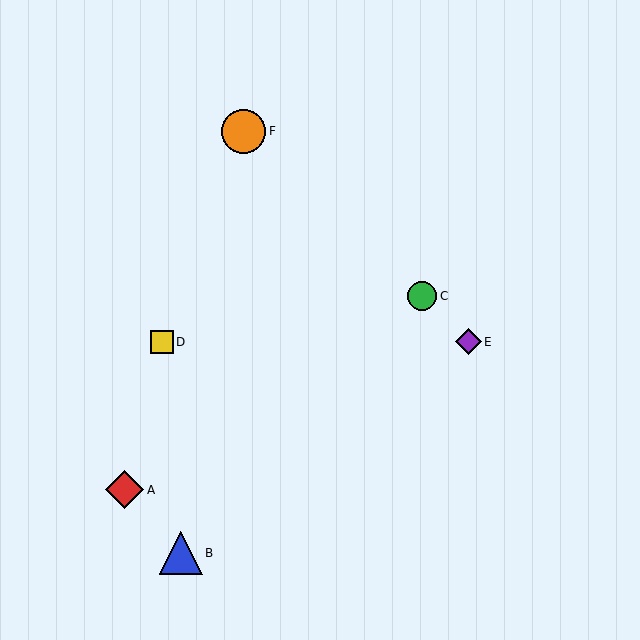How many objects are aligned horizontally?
2 objects (D, E) are aligned horizontally.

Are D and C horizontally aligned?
No, D is at y≈342 and C is at y≈296.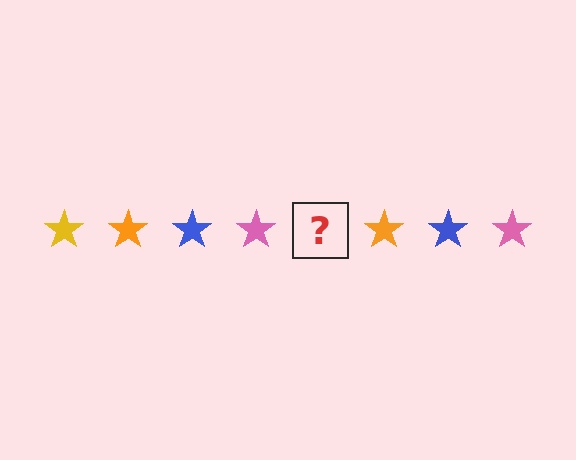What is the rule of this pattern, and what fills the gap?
The rule is that the pattern cycles through yellow, orange, blue, pink stars. The gap should be filled with a yellow star.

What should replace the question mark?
The question mark should be replaced with a yellow star.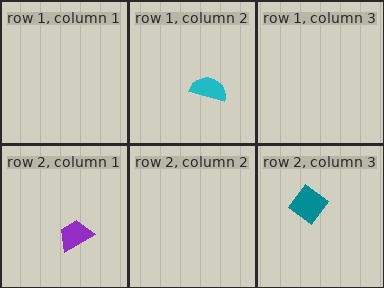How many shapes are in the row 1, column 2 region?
1.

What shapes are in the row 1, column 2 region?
The cyan semicircle.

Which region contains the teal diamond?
The row 2, column 3 region.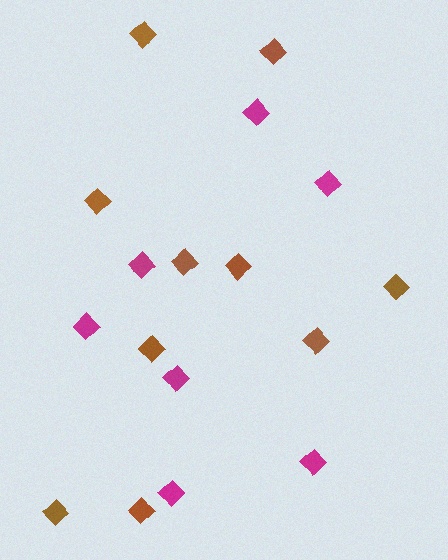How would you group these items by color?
There are 2 groups: one group of magenta diamonds (7) and one group of brown diamonds (10).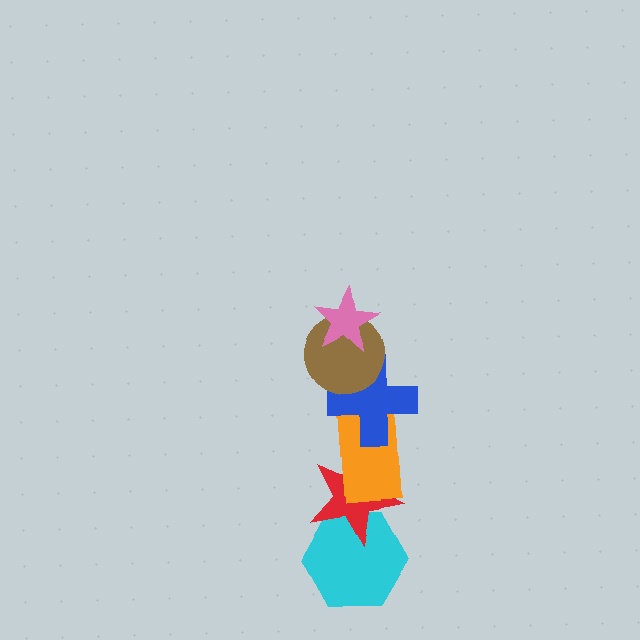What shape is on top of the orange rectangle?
The blue cross is on top of the orange rectangle.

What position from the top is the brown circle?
The brown circle is 2nd from the top.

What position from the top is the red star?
The red star is 5th from the top.